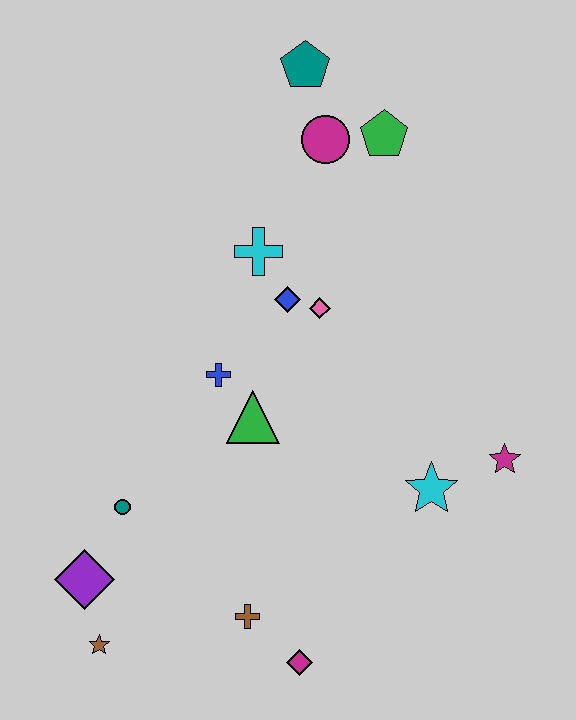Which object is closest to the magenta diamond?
The brown cross is closest to the magenta diamond.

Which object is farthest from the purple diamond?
The teal pentagon is farthest from the purple diamond.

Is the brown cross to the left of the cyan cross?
Yes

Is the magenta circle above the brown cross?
Yes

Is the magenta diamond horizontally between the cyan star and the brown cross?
Yes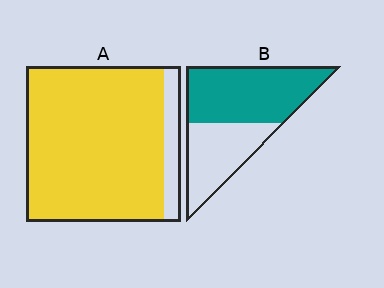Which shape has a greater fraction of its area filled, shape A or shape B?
Shape A.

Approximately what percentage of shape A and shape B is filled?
A is approximately 90% and B is approximately 60%.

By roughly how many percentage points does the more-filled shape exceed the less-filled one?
By roughly 30 percentage points (A over B).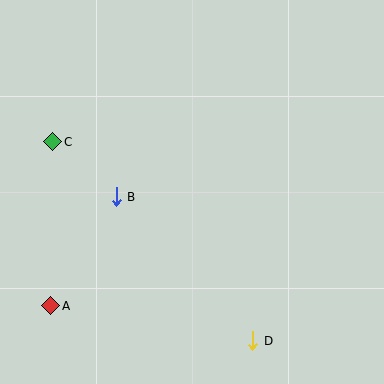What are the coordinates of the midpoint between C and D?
The midpoint between C and D is at (153, 241).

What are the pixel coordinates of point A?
Point A is at (51, 306).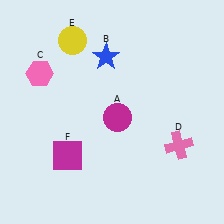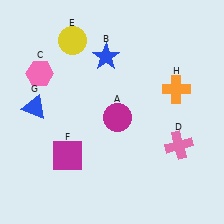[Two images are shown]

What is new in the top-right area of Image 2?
An orange cross (H) was added in the top-right area of Image 2.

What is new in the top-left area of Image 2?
A blue triangle (G) was added in the top-left area of Image 2.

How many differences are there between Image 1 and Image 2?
There are 2 differences between the two images.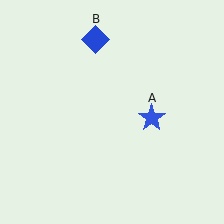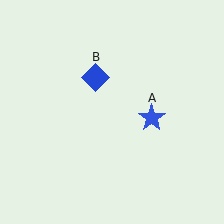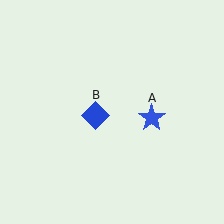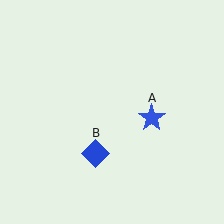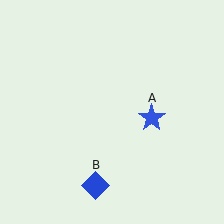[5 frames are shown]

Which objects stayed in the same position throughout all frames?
Blue star (object A) remained stationary.